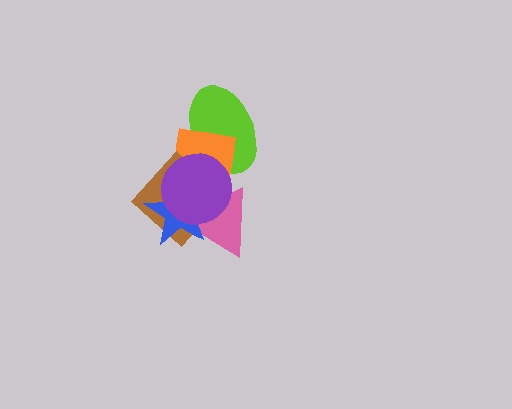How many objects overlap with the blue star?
4 objects overlap with the blue star.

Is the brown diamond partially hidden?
Yes, it is partially covered by another shape.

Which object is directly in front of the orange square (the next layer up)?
The brown diamond is directly in front of the orange square.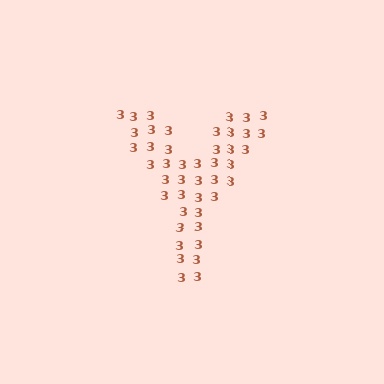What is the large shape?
The large shape is the letter Y.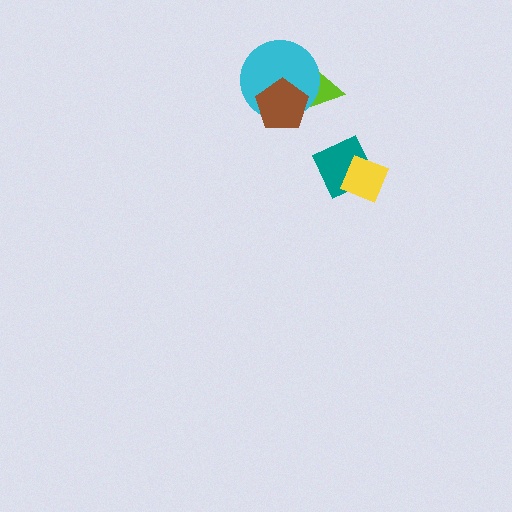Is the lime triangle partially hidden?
Yes, it is partially covered by another shape.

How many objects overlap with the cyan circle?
2 objects overlap with the cyan circle.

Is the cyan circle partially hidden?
Yes, it is partially covered by another shape.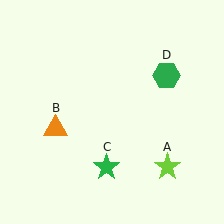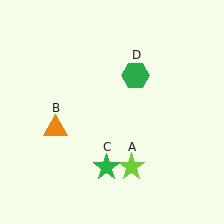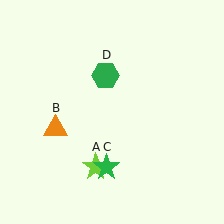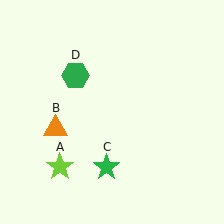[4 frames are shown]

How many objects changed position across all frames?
2 objects changed position: lime star (object A), green hexagon (object D).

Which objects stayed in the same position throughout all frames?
Orange triangle (object B) and green star (object C) remained stationary.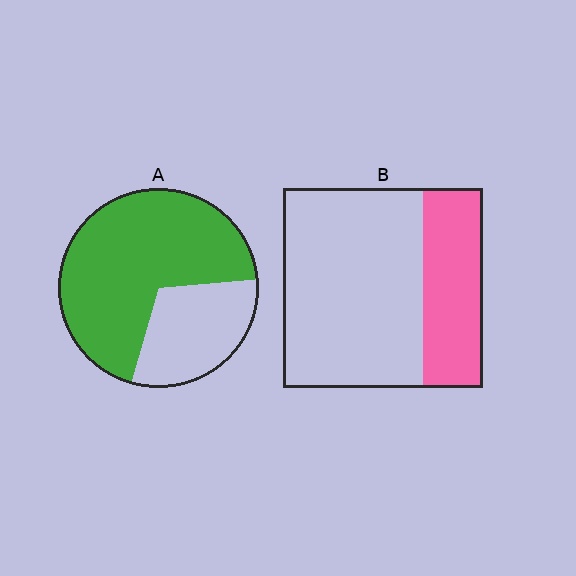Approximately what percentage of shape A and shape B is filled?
A is approximately 70% and B is approximately 30%.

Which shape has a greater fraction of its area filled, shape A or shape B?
Shape A.